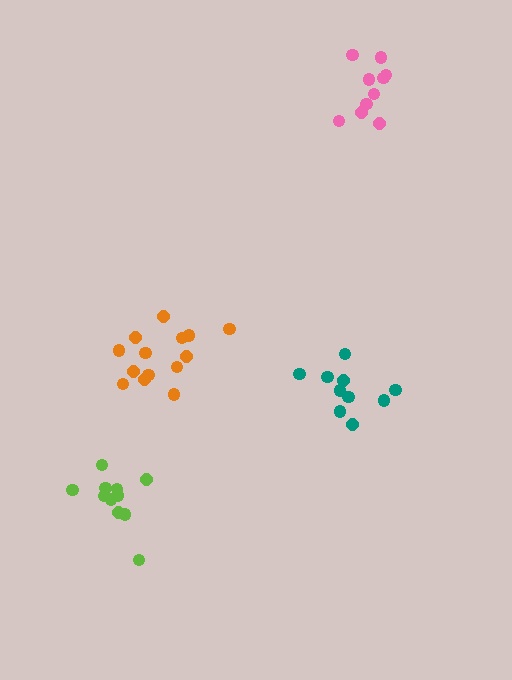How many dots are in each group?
Group 1: 14 dots, Group 2: 10 dots, Group 3: 11 dots, Group 4: 10 dots (45 total).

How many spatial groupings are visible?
There are 4 spatial groupings.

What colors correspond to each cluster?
The clusters are colored: orange, pink, lime, teal.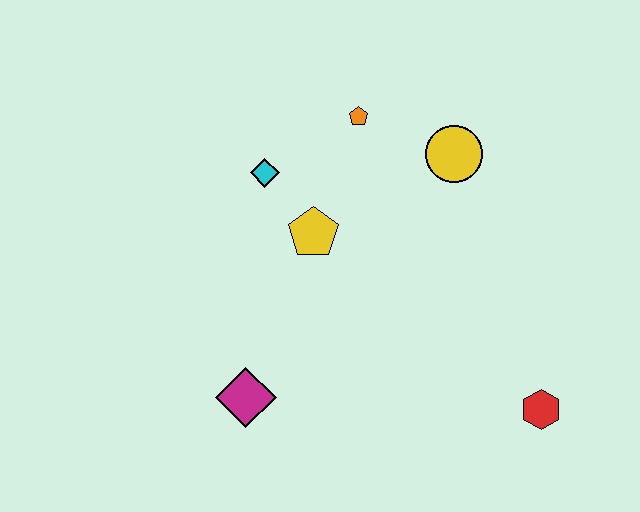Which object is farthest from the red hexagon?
The cyan diamond is farthest from the red hexagon.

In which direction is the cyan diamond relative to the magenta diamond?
The cyan diamond is above the magenta diamond.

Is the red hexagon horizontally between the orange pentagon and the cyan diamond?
No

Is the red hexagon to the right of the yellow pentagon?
Yes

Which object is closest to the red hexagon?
The yellow circle is closest to the red hexagon.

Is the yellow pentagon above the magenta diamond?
Yes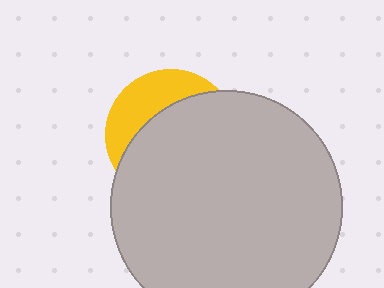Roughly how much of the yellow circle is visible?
A small part of it is visible (roughly 31%).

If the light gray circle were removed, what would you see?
You would see the complete yellow circle.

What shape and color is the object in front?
The object in front is a light gray circle.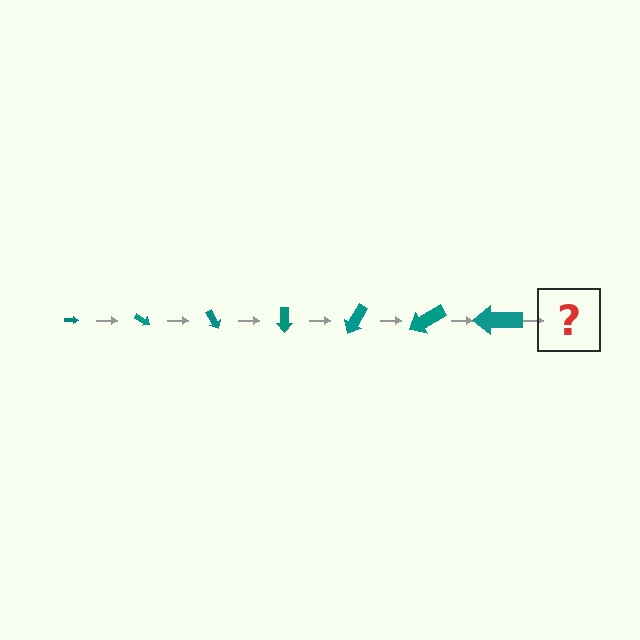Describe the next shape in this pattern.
It should be an arrow, larger than the previous one and rotated 210 degrees from the start.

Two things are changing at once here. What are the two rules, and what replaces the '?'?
The two rules are that the arrow grows larger each step and it rotates 30 degrees each step. The '?' should be an arrow, larger than the previous one and rotated 210 degrees from the start.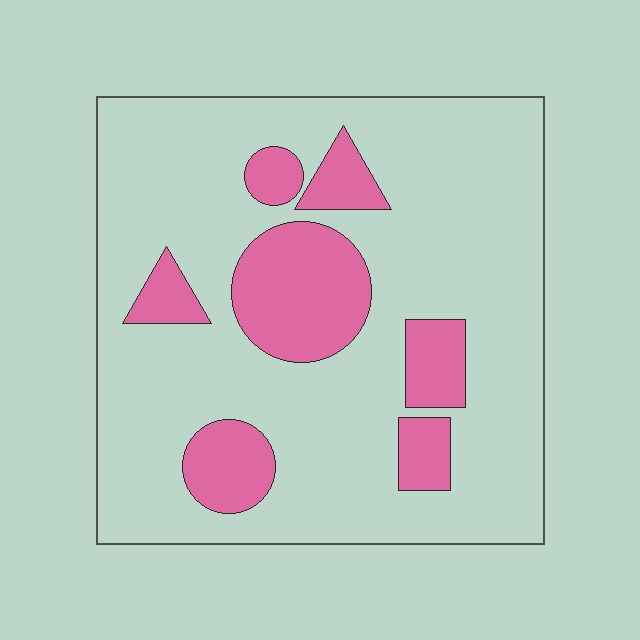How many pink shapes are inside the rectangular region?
7.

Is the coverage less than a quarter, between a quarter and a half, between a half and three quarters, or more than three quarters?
Less than a quarter.